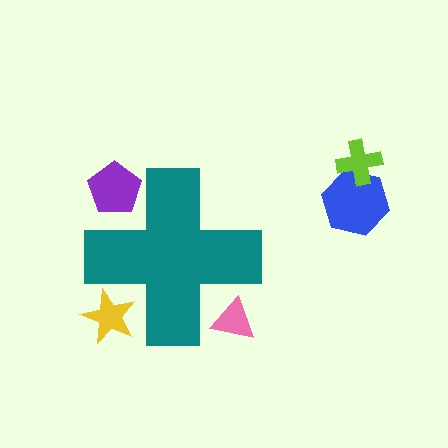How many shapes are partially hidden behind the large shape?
3 shapes are partially hidden.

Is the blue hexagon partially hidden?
No, the blue hexagon is fully visible.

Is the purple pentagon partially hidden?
Yes, the purple pentagon is partially hidden behind the teal cross.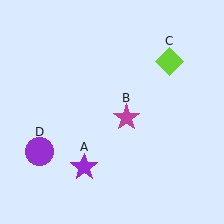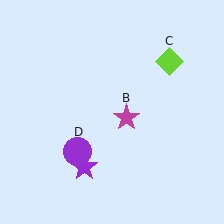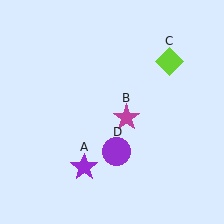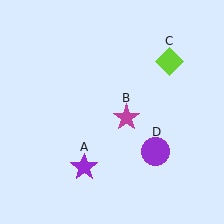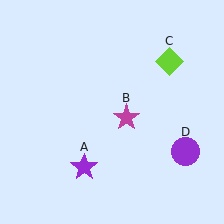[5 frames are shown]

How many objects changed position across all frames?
1 object changed position: purple circle (object D).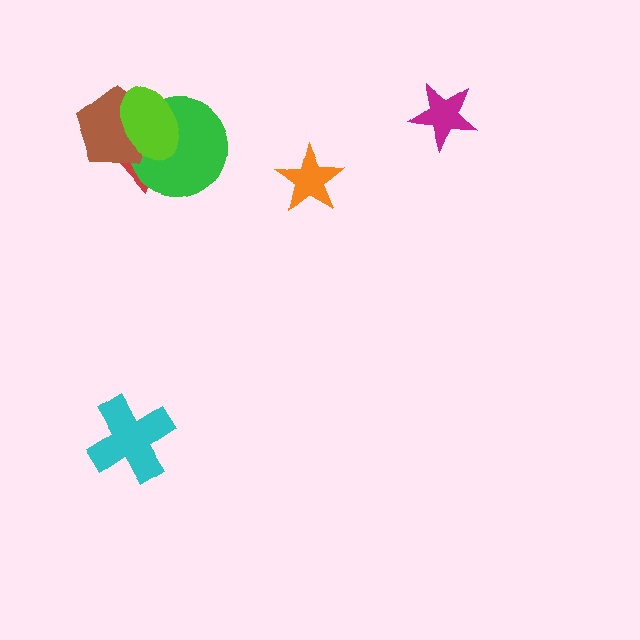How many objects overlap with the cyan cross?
0 objects overlap with the cyan cross.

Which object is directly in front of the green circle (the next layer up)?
The brown pentagon is directly in front of the green circle.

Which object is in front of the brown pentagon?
The lime ellipse is in front of the brown pentagon.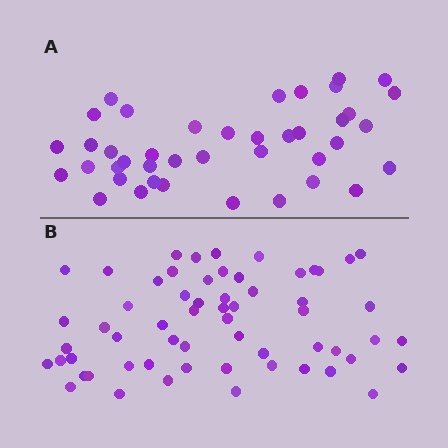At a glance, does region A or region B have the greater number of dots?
Region B (the bottom region) has more dots.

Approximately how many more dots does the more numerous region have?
Region B has approximately 20 more dots than region A.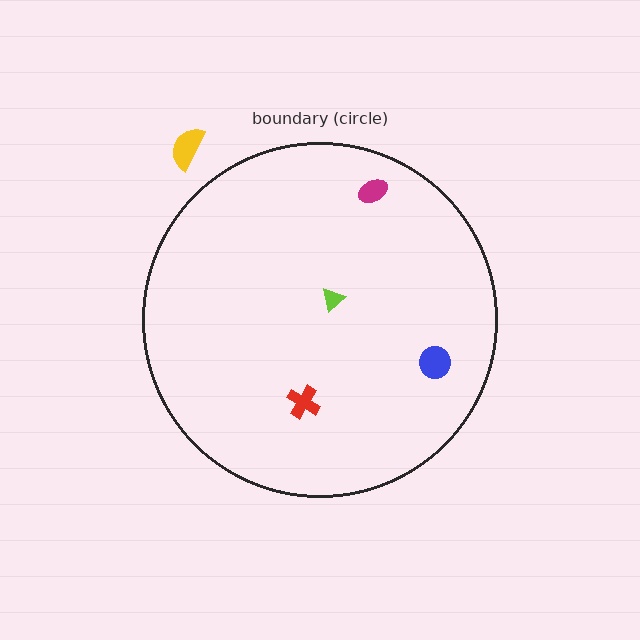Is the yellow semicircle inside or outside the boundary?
Outside.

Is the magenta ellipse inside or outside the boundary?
Inside.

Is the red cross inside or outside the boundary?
Inside.